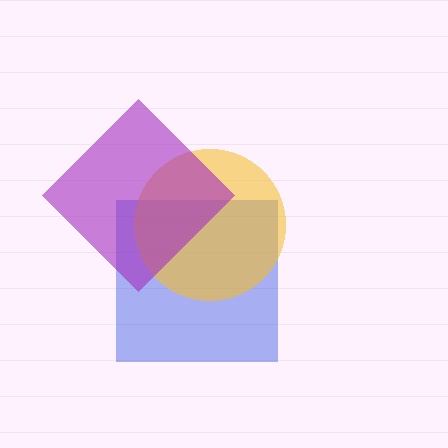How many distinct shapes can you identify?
There are 3 distinct shapes: a blue square, a yellow circle, a purple diamond.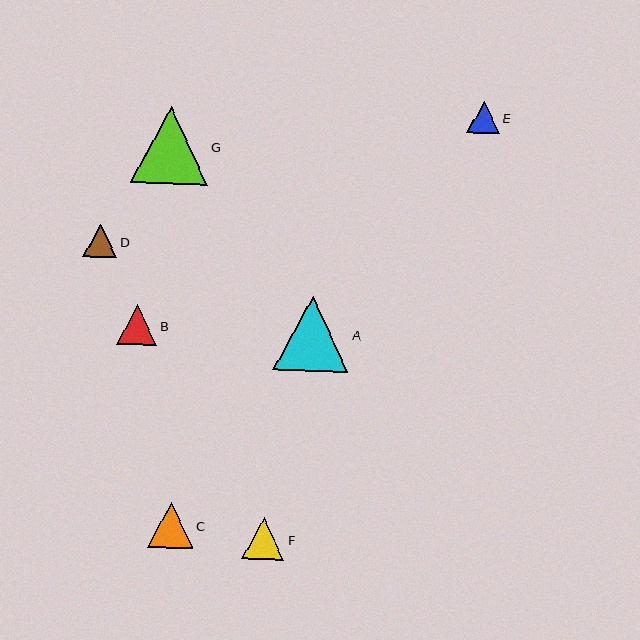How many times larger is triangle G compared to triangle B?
Triangle G is approximately 1.9 times the size of triangle B.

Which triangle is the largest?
Triangle G is the largest with a size of approximately 77 pixels.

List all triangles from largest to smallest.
From largest to smallest: G, A, C, F, B, D, E.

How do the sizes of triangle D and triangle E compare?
Triangle D and triangle E are approximately the same size.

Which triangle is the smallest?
Triangle E is the smallest with a size of approximately 32 pixels.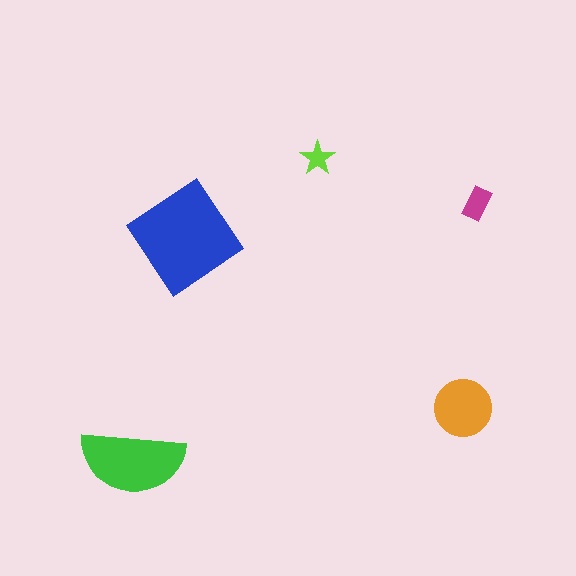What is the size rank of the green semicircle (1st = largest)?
2nd.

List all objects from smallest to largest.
The lime star, the magenta rectangle, the orange circle, the green semicircle, the blue diamond.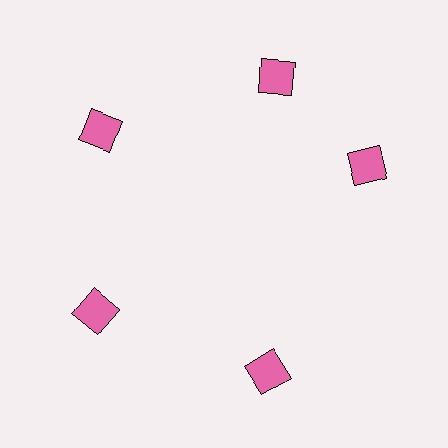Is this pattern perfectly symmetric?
No. The 5 pink squares are arranged in a ring, but one element near the 3 o'clock position is rotated out of alignment along the ring, breaking the 5-fold rotational symmetry.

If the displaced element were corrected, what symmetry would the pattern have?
It would have 5-fold rotational symmetry — the pattern would map onto itself every 72 degrees.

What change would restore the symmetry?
The symmetry would be restored by rotating it back into even spacing with its neighbors so that all 5 squares sit at equal angles and equal distance from the center.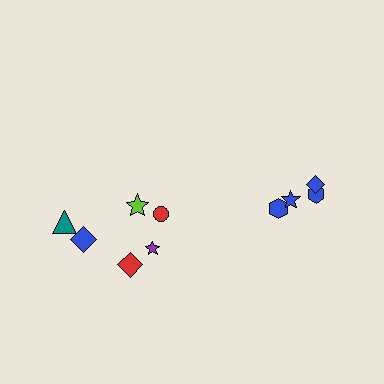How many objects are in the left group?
There are 6 objects.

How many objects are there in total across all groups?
There are 10 objects.